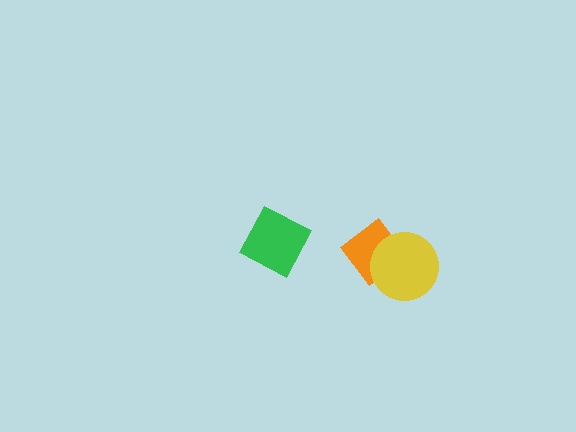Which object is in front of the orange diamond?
The yellow circle is in front of the orange diamond.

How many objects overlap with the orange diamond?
1 object overlaps with the orange diamond.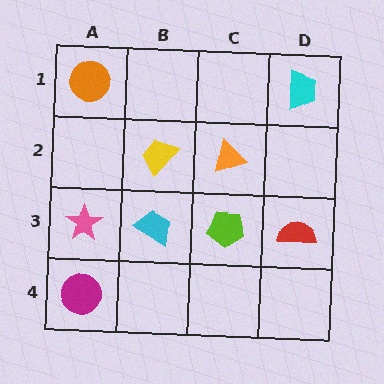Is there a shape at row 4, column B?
No, that cell is empty.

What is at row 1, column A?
An orange circle.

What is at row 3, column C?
A lime pentagon.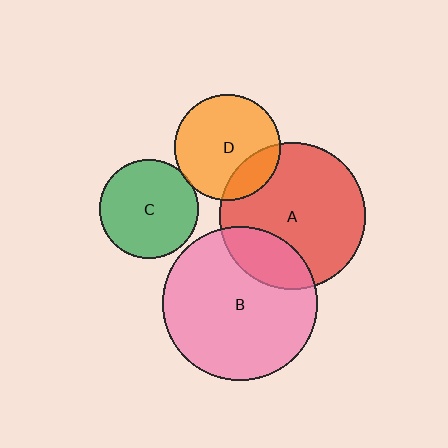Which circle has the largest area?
Circle B (pink).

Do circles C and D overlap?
Yes.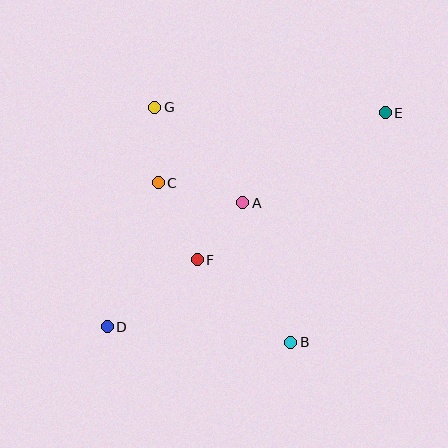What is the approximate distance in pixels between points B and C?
The distance between B and C is approximately 207 pixels.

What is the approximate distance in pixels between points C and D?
The distance between C and D is approximately 152 pixels.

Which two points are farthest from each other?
Points D and E are farthest from each other.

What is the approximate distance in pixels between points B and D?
The distance between B and D is approximately 184 pixels.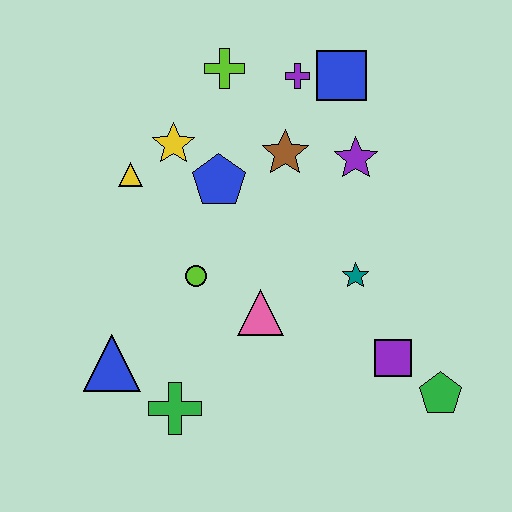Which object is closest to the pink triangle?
The lime circle is closest to the pink triangle.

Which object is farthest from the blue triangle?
The blue square is farthest from the blue triangle.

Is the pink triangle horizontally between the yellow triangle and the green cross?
No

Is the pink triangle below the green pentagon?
No